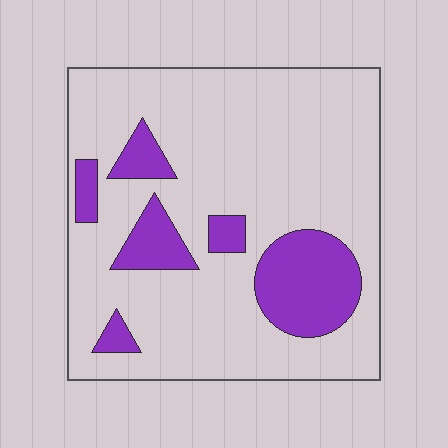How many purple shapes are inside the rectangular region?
6.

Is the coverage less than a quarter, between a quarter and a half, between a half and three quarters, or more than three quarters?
Less than a quarter.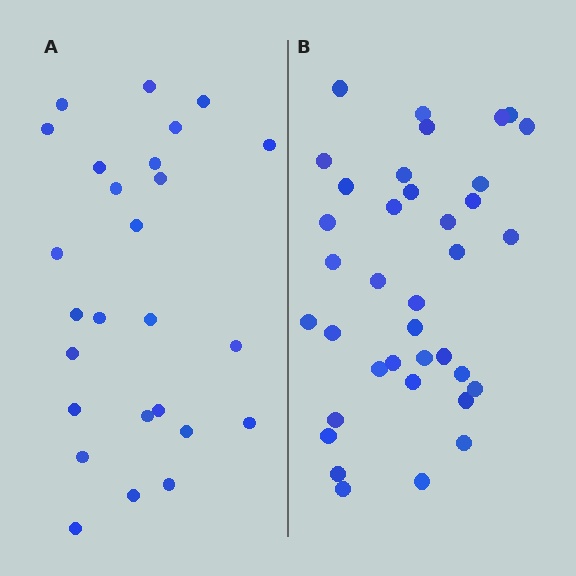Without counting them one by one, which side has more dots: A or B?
Region B (the right region) has more dots.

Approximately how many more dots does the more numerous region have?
Region B has roughly 12 or so more dots than region A.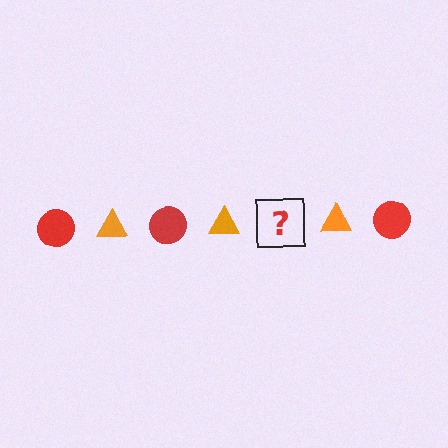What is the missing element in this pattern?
The missing element is a red circle.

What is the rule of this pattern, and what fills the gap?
The rule is that the pattern alternates between red circle and orange triangle. The gap should be filled with a red circle.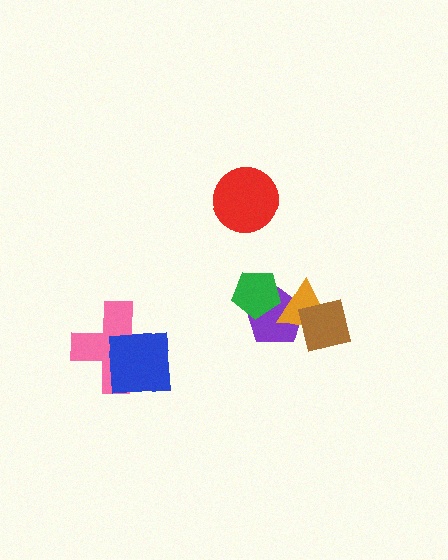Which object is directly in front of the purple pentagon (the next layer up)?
The orange triangle is directly in front of the purple pentagon.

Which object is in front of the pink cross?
The blue square is in front of the pink cross.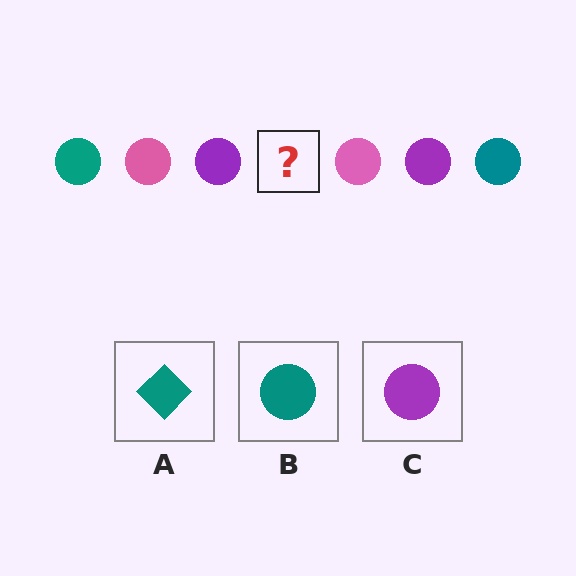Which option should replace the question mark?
Option B.